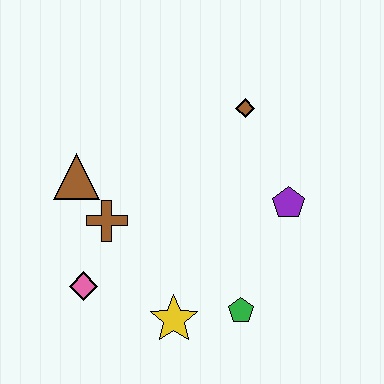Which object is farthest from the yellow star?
The brown diamond is farthest from the yellow star.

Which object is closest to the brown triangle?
The brown cross is closest to the brown triangle.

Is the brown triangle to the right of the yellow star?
No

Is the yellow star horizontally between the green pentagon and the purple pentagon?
No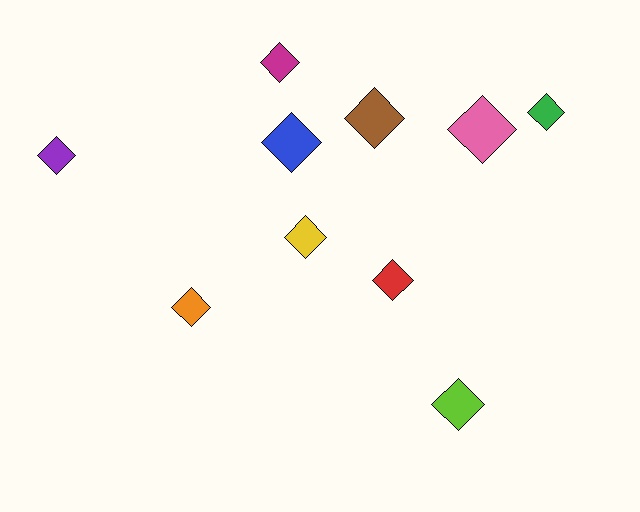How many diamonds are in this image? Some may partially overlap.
There are 10 diamonds.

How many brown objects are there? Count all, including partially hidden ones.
There is 1 brown object.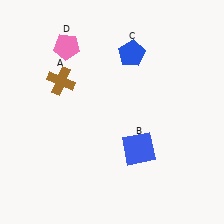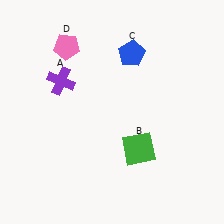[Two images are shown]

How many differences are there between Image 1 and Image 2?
There are 2 differences between the two images.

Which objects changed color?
A changed from brown to purple. B changed from blue to green.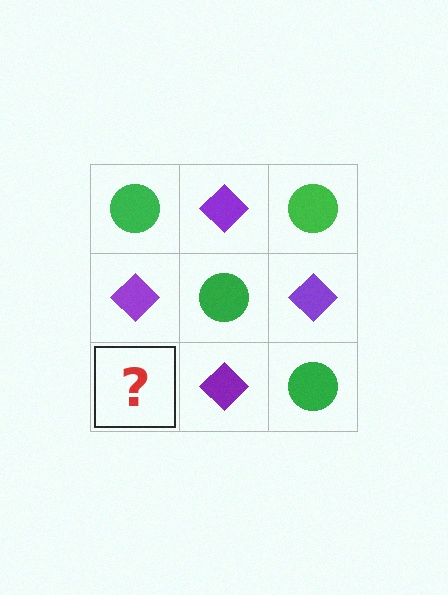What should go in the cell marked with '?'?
The missing cell should contain a green circle.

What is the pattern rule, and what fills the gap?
The rule is that it alternates green circle and purple diamond in a checkerboard pattern. The gap should be filled with a green circle.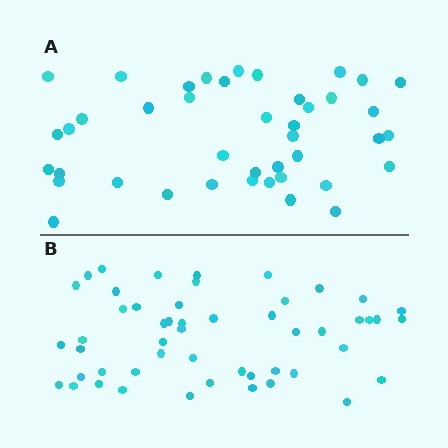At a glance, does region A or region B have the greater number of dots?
Region B (the bottom region) has more dots.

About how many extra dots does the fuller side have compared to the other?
Region B has roughly 8 or so more dots than region A.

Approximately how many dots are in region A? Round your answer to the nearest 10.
About 40 dots. (The exact count is 42, which rounds to 40.)